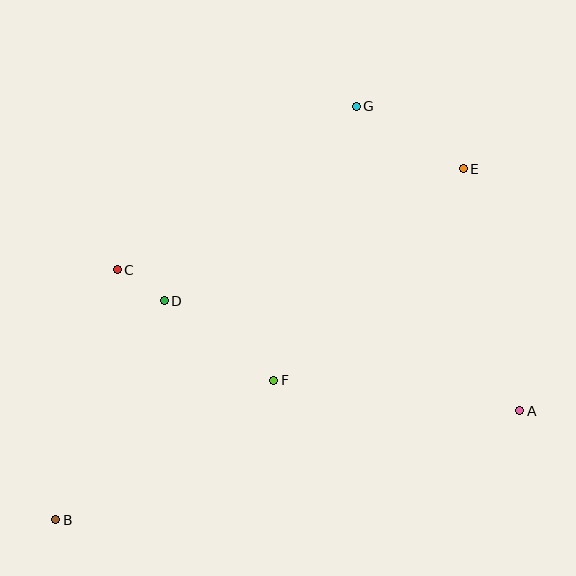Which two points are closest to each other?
Points C and D are closest to each other.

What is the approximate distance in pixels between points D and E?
The distance between D and E is approximately 327 pixels.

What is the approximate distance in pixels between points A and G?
The distance between A and G is approximately 346 pixels.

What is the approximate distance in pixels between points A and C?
The distance between A and C is approximately 426 pixels.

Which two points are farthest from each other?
Points B and E are farthest from each other.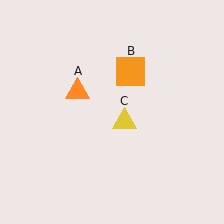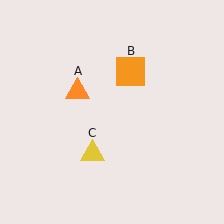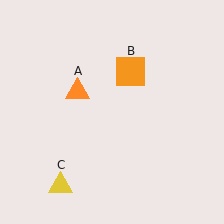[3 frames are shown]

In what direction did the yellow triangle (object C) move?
The yellow triangle (object C) moved down and to the left.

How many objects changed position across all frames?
1 object changed position: yellow triangle (object C).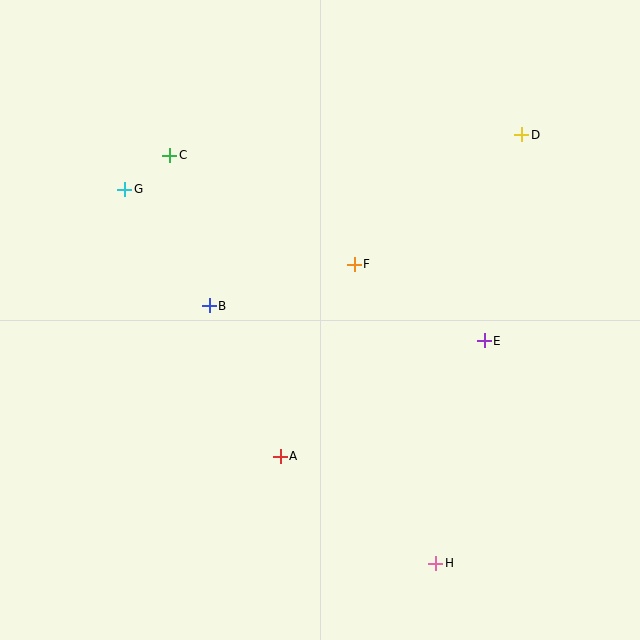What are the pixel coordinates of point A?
Point A is at (280, 456).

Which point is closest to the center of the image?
Point F at (354, 264) is closest to the center.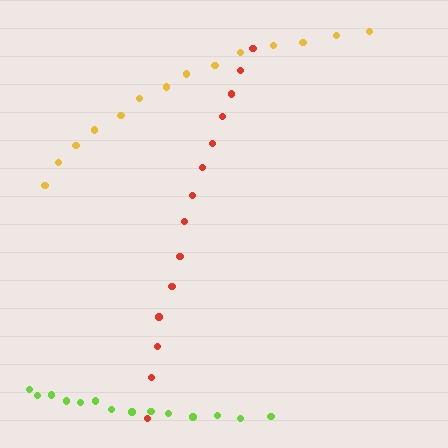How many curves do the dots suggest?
There are 3 distinct paths.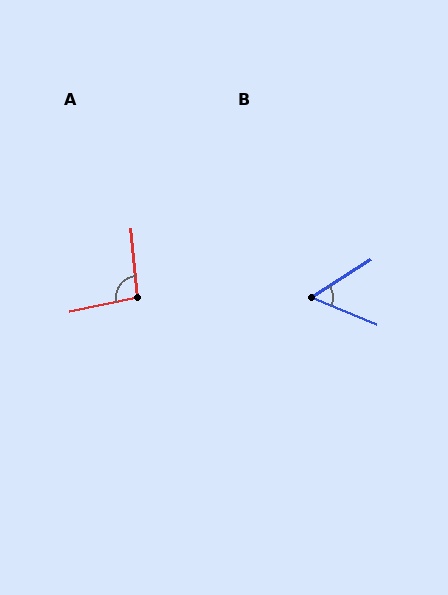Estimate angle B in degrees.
Approximately 55 degrees.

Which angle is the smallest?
B, at approximately 55 degrees.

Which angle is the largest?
A, at approximately 96 degrees.